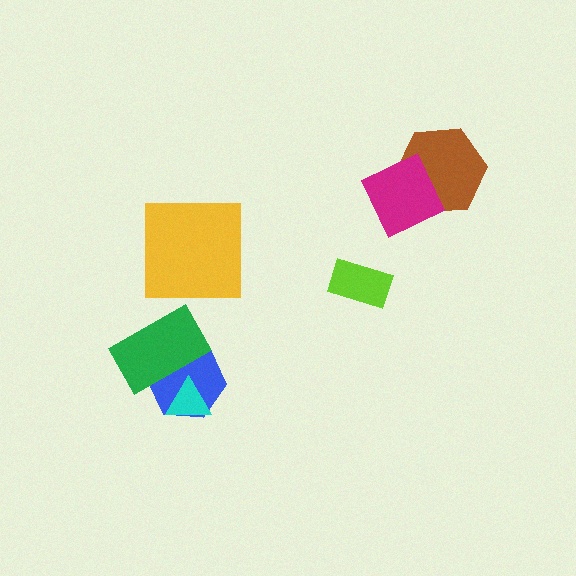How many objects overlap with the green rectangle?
2 objects overlap with the green rectangle.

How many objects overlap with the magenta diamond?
1 object overlaps with the magenta diamond.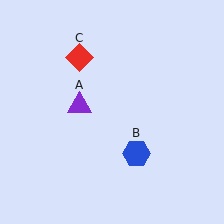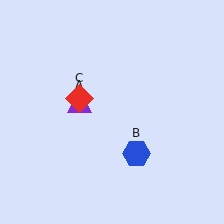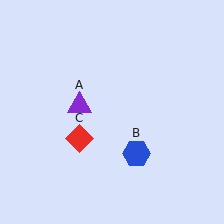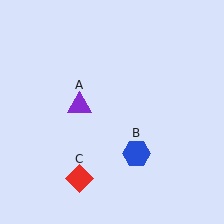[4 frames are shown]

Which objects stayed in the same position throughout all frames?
Purple triangle (object A) and blue hexagon (object B) remained stationary.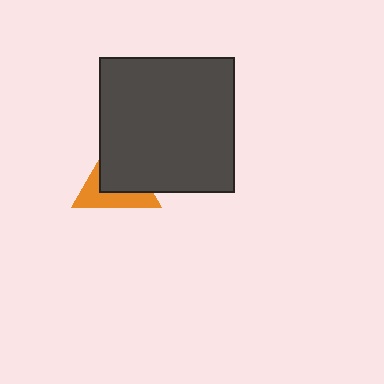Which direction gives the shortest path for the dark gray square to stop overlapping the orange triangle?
Moving toward the upper-right gives the shortest separation.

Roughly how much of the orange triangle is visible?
A small part of it is visible (roughly 42%).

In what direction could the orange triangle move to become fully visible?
The orange triangle could move toward the lower-left. That would shift it out from behind the dark gray square entirely.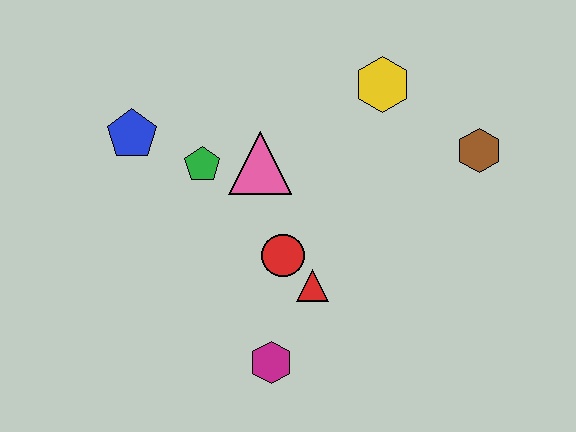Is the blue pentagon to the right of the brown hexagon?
No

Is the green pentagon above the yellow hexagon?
No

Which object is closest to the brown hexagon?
The yellow hexagon is closest to the brown hexagon.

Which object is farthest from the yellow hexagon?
The magenta hexagon is farthest from the yellow hexagon.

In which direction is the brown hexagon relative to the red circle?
The brown hexagon is to the right of the red circle.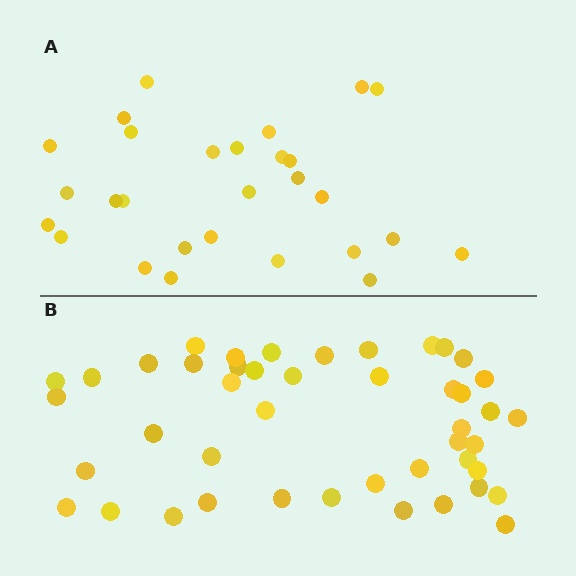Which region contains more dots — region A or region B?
Region B (the bottom region) has more dots.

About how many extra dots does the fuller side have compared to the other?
Region B has approximately 15 more dots than region A.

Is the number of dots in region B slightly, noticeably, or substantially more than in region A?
Region B has substantially more. The ratio is roughly 1.6 to 1.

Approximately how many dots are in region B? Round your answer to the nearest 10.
About 40 dots. (The exact count is 45, which rounds to 40.)